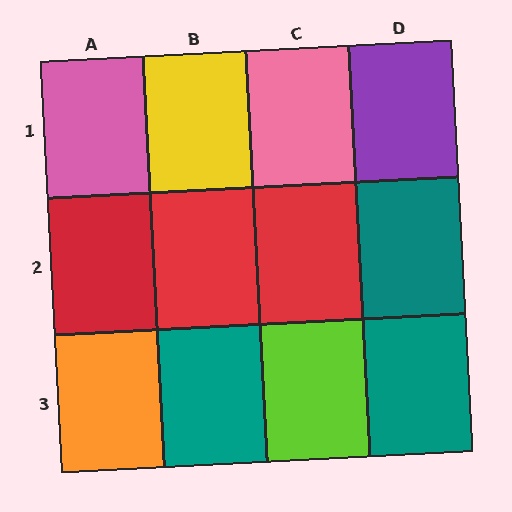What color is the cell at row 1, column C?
Pink.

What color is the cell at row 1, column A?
Pink.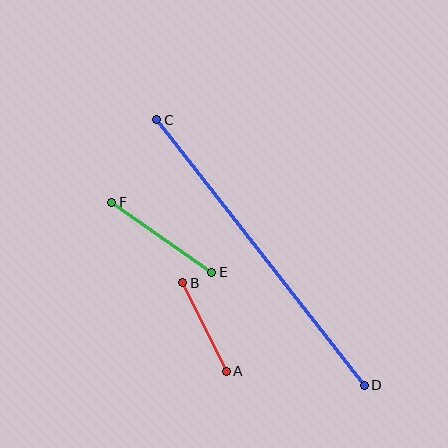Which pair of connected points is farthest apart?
Points C and D are farthest apart.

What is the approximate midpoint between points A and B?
The midpoint is at approximately (205, 327) pixels.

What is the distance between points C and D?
The distance is approximately 337 pixels.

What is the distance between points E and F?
The distance is approximately 122 pixels.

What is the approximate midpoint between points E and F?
The midpoint is at approximately (162, 237) pixels.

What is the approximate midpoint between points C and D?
The midpoint is at approximately (261, 252) pixels.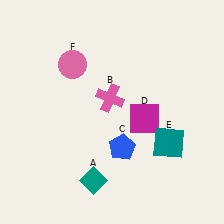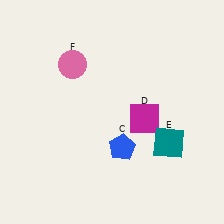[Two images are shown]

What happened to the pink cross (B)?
The pink cross (B) was removed in Image 2. It was in the top-left area of Image 1.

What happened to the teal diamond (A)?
The teal diamond (A) was removed in Image 2. It was in the bottom-left area of Image 1.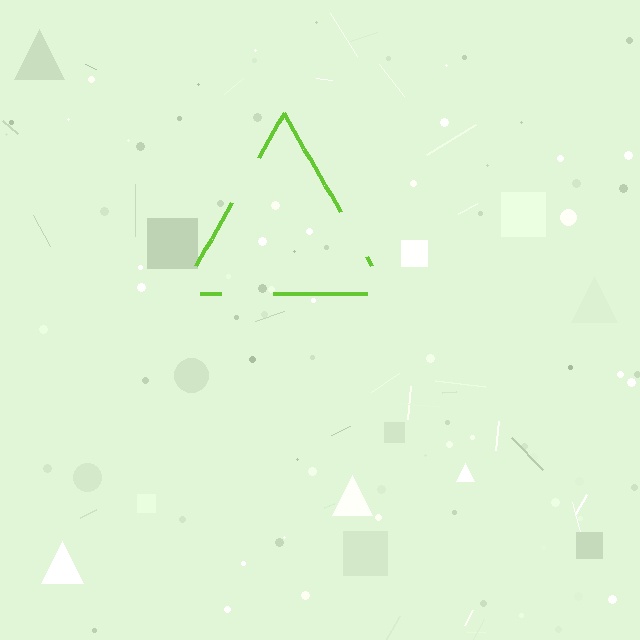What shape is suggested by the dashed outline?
The dashed outline suggests a triangle.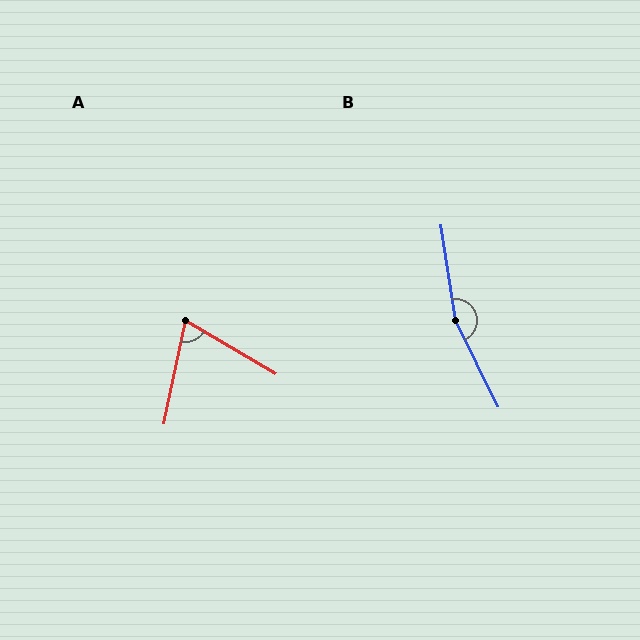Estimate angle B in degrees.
Approximately 162 degrees.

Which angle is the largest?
B, at approximately 162 degrees.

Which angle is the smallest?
A, at approximately 71 degrees.